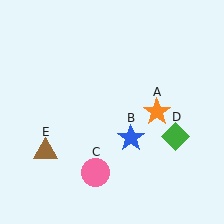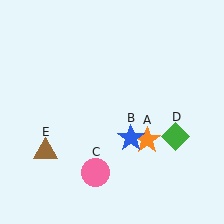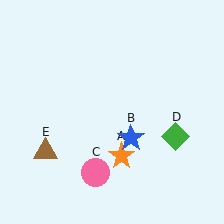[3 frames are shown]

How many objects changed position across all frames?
1 object changed position: orange star (object A).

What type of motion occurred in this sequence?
The orange star (object A) rotated clockwise around the center of the scene.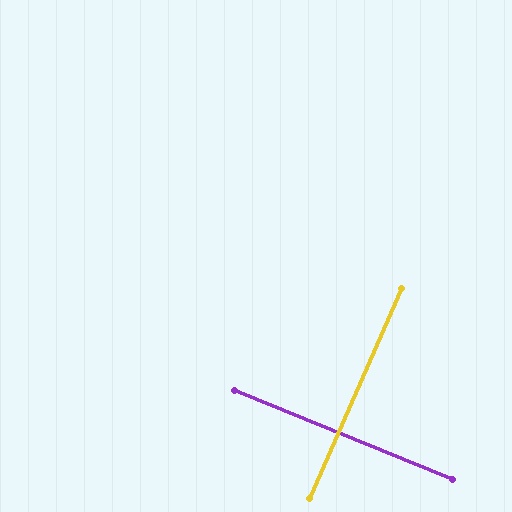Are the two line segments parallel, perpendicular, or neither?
Perpendicular — they meet at approximately 89°.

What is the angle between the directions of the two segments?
Approximately 89 degrees.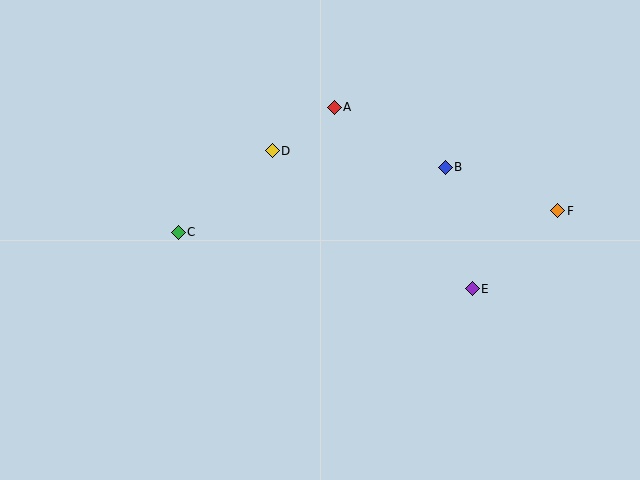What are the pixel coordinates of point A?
Point A is at (334, 107).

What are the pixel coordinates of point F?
Point F is at (558, 211).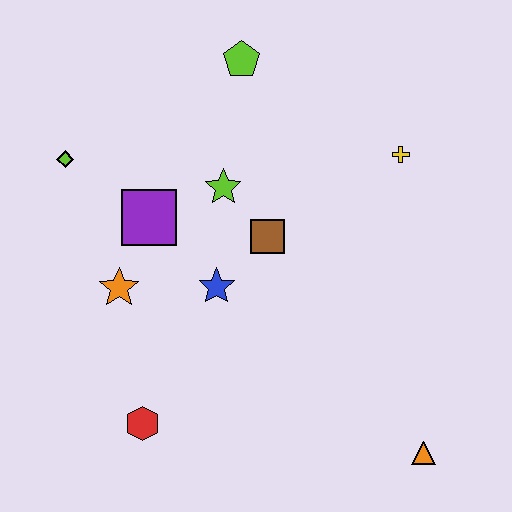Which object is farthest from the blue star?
The orange triangle is farthest from the blue star.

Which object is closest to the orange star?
The purple square is closest to the orange star.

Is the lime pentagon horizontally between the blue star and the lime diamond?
No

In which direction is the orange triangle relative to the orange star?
The orange triangle is to the right of the orange star.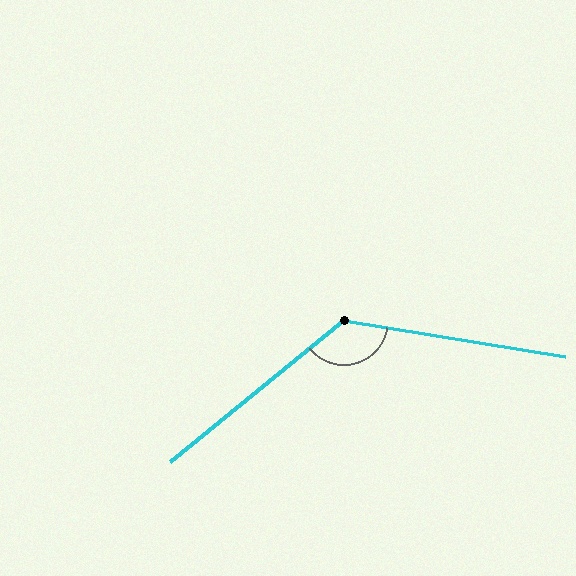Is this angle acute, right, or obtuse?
It is obtuse.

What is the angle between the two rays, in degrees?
Approximately 132 degrees.